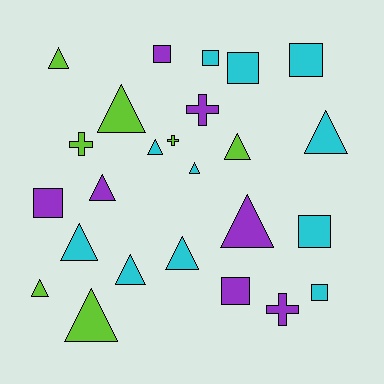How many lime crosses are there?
There are 2 lime crosses.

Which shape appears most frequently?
Triangle, with 13 objects.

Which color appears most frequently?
Cyan, with 11 objects.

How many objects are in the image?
There are 25 objects.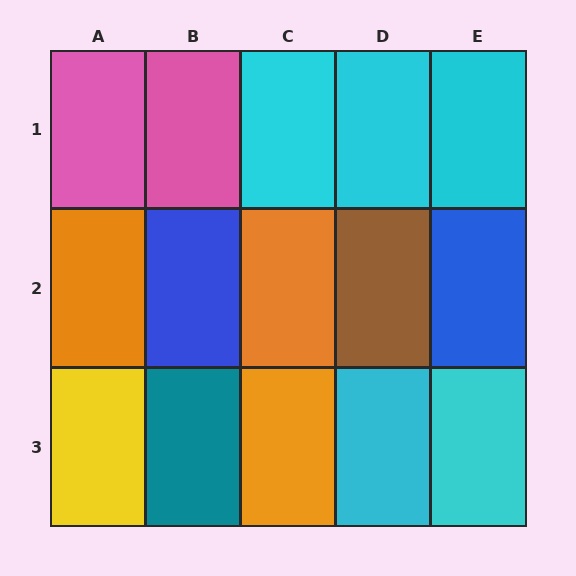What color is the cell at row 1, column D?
Cyan.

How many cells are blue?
2 cells are blue.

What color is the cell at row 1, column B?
Pink.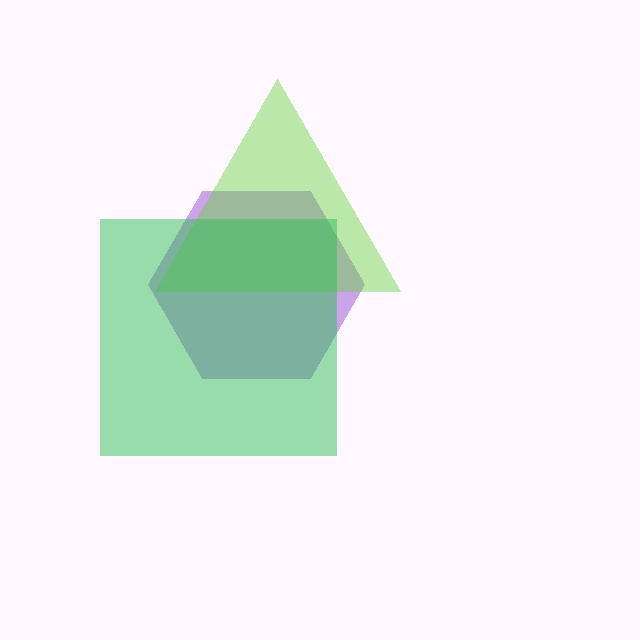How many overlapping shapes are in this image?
There are 3 overlapping shapes in the image.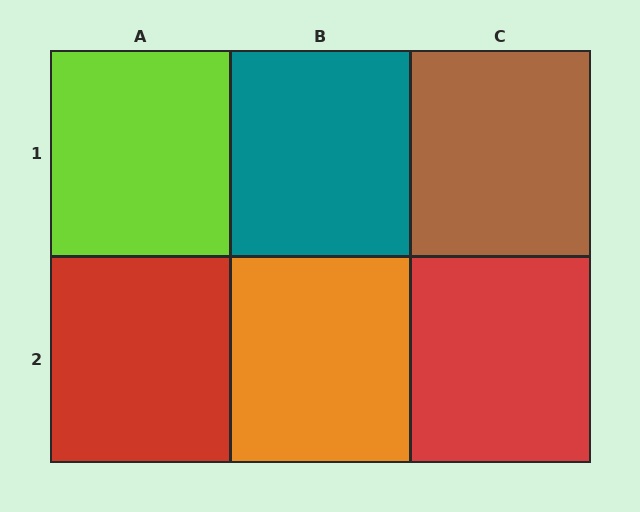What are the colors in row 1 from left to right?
Lime, teal, brown.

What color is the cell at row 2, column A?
Red.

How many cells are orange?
1 cell is orange.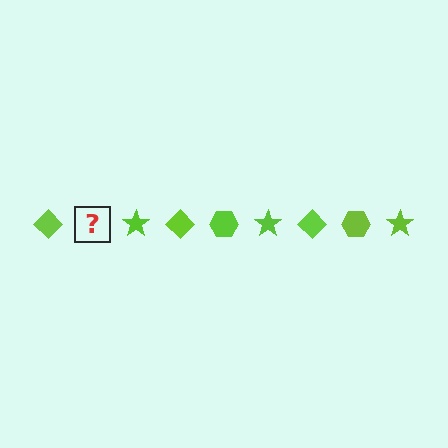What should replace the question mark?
The question mark should be replaced with a lime hexagon.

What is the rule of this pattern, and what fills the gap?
The rule is that the pattern cycles through diamond, hexagon, star shapes in lime. The gap should be filled with a lime hexagon.